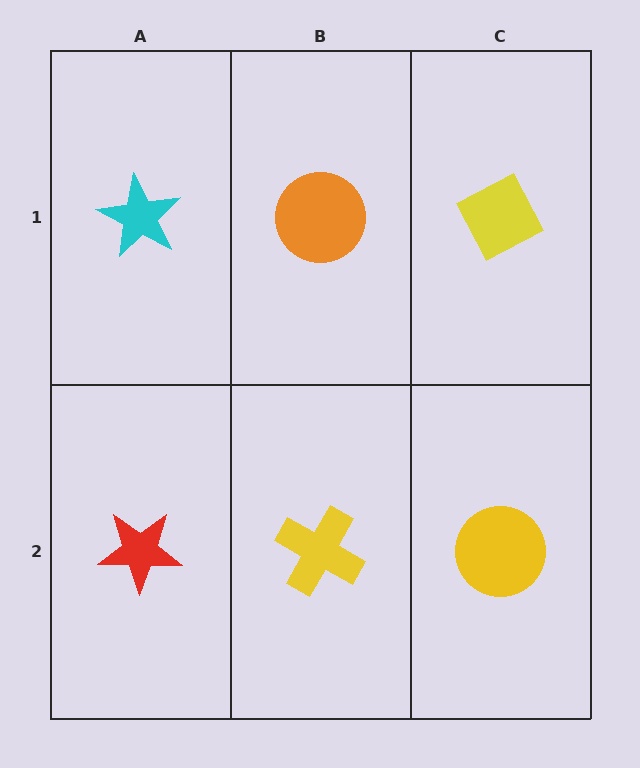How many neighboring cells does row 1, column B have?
3.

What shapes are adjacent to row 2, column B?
An orange circle (row 1, column B), a red star (row 2, column A), a yellow circle (row 2, column C).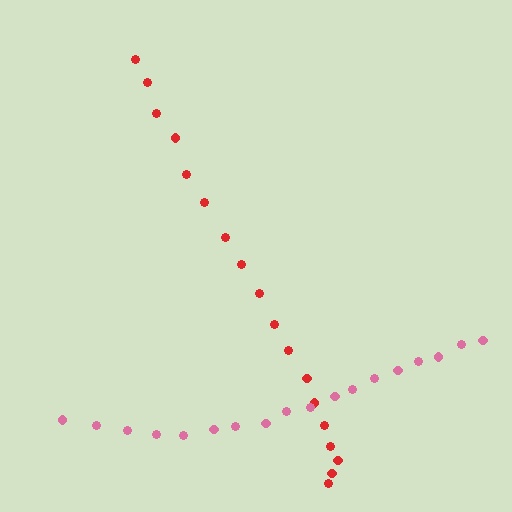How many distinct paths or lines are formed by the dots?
There are 2 distinct paths.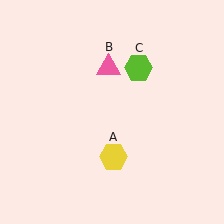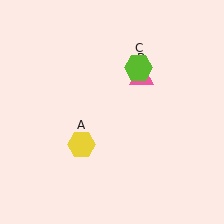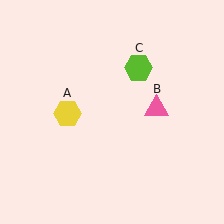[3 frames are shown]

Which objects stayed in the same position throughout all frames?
Lime hexagon (object C) remained stationary.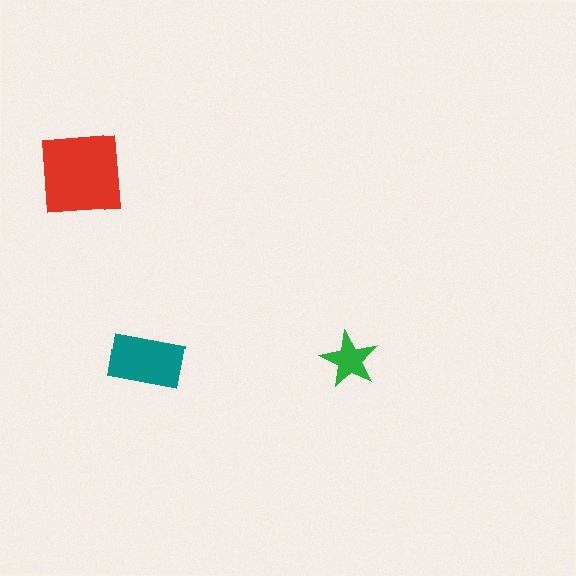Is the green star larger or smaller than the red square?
Smaller.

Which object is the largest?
The red square.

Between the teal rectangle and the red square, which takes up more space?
The red square.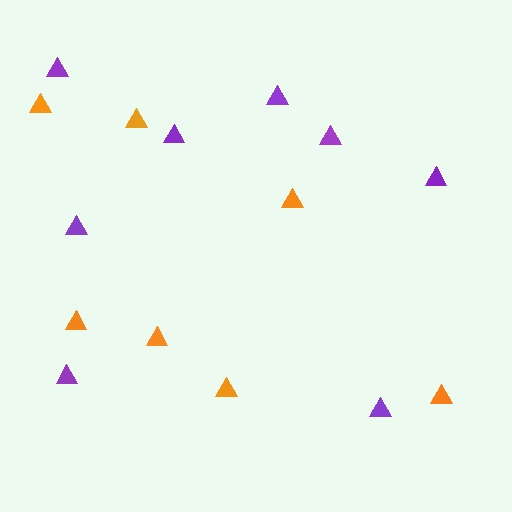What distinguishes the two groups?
There are 2 groups: one group of purple triangles (8) and one group of orange triangles (7).